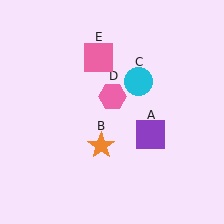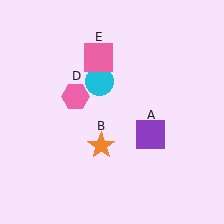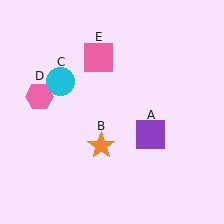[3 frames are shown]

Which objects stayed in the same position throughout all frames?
Purple square (object A) and orange star (object B) and pink square (object E) remained stationary.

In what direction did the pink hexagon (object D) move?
The pink hexagon (object D) moved left.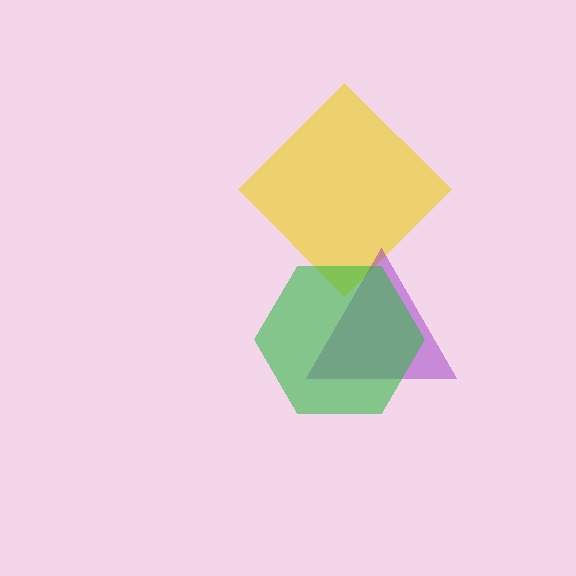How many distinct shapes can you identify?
There are 3 distinct shapes: a yellow diamond, a purple triangle, a green hexagon.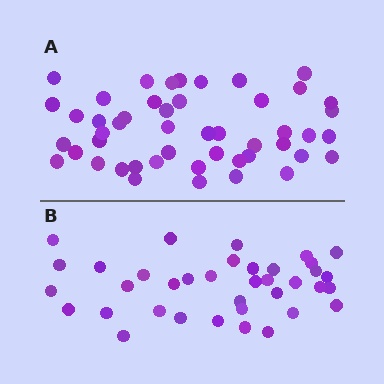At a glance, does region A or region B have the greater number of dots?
Region A (the top region) has more dots.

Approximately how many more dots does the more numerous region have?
Region A has roughly 12 or so more dots than region B.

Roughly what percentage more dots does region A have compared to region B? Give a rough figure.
About 30% more.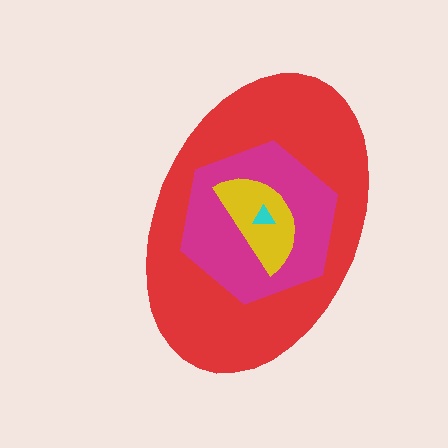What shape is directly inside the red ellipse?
The magenta hexagon.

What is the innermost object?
The cyan triangle.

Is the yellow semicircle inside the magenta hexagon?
Yes.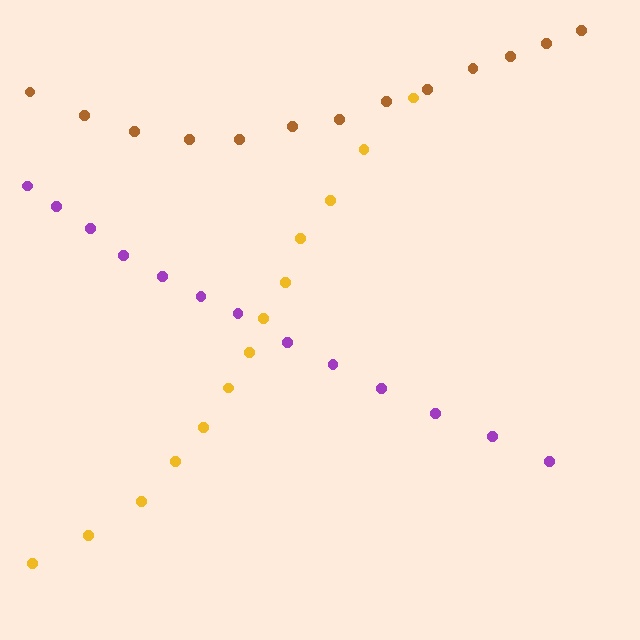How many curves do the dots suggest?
There are 3 distinct paths.